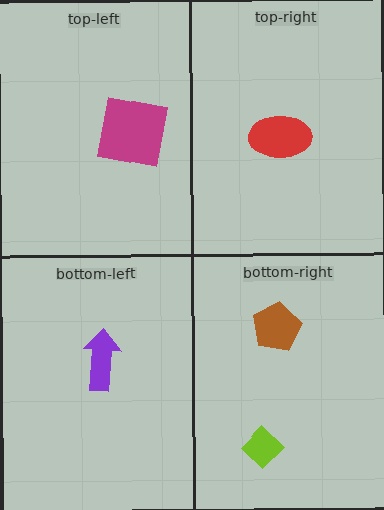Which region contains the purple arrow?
The bottom-left region.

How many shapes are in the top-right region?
1.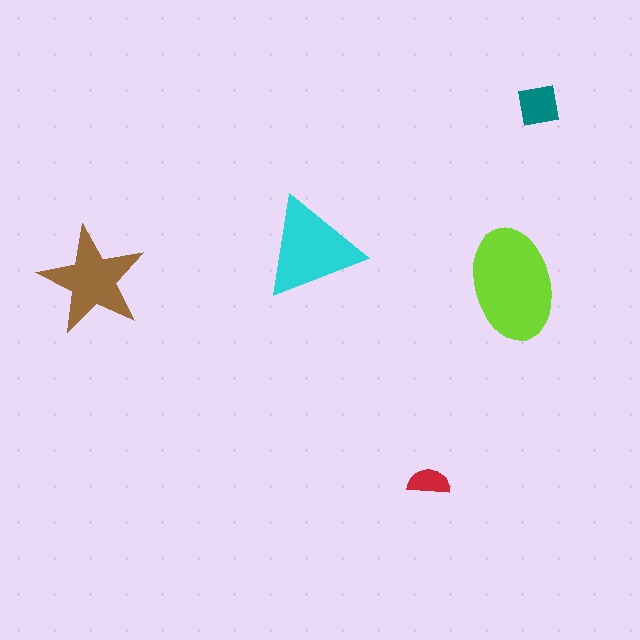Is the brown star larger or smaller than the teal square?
Larger.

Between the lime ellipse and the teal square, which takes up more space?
The lime ellipse.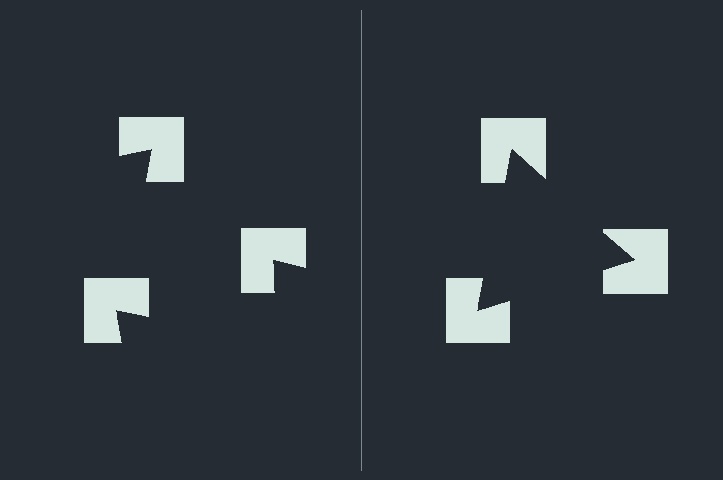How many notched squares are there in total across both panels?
6 — 3 on each side.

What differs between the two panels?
The notched squares are positioned identically on both sides; only the wedge orientations differ. On the right they align to a triangle; on the left they are misaligned.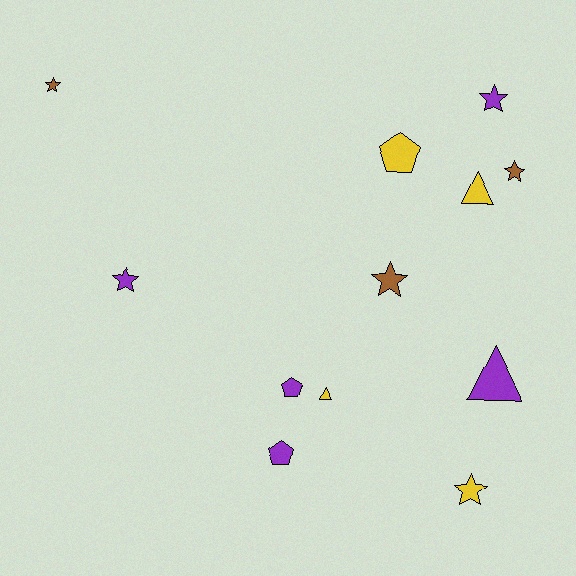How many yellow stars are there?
There is 1 yellow star.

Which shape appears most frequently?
Star, with 6 objects.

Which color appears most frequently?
Purple, with 5 objects.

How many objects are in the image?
There are 12 objects.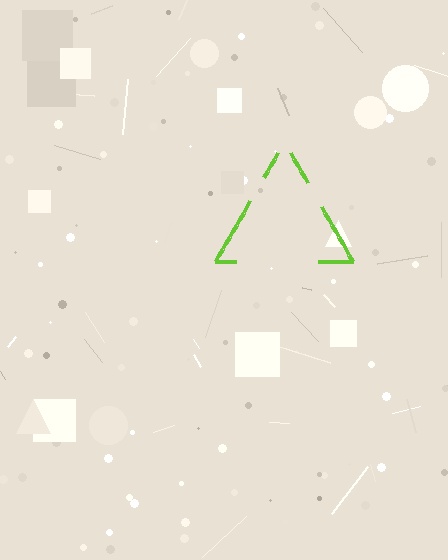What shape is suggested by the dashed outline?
The dashed outline suggests a triangle.